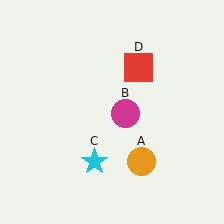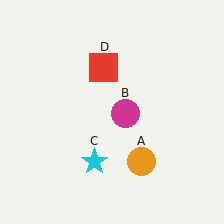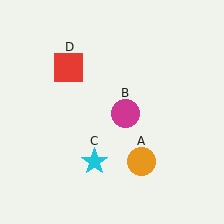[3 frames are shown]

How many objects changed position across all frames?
1 object changed position: red square (object D).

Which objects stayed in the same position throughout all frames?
Orange circle (object A) and magenta circle (object B) and cyan star (object C) remained stationary.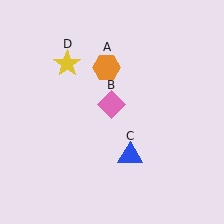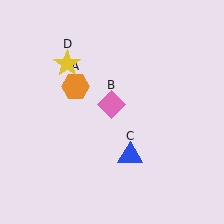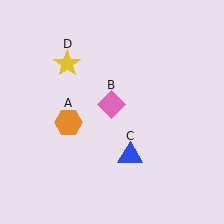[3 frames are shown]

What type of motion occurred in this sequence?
The orange hexagon (object A) rotated counterclockwise around the center of the scene.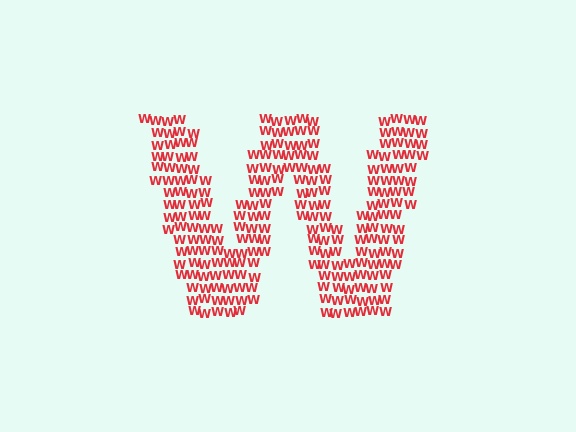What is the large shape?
The large shape is the letter W.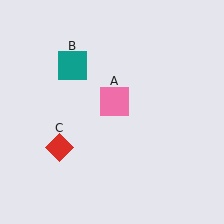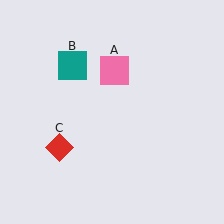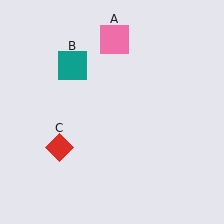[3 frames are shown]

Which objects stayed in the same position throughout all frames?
Teal square (object B) and red diamond (object C) remained stationary.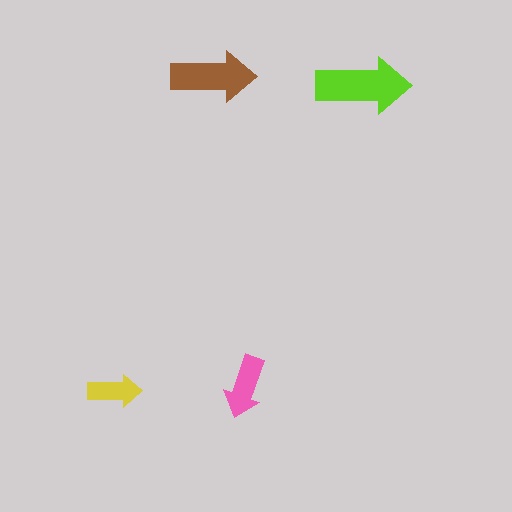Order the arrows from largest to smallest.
the lime one, the brown one, the pink one, the yellow one.